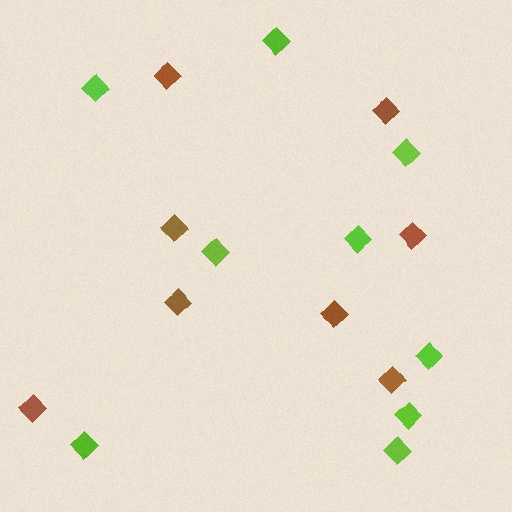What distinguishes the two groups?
There are 2 groups: one group of brown diamonds (8) and one group of lime diamonds (9).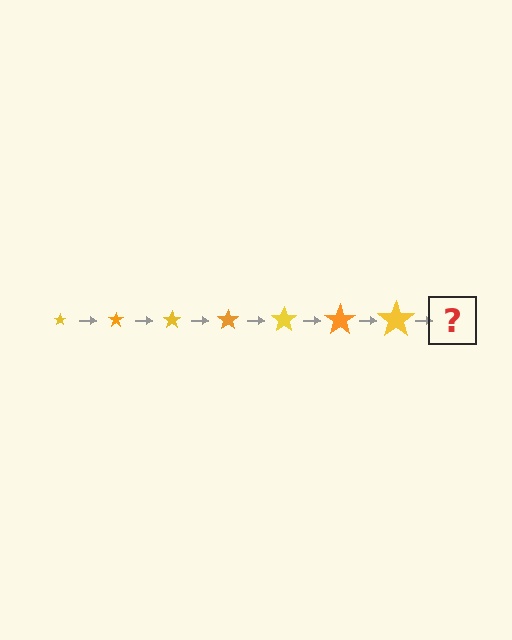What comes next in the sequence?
The next element should be an orange star, larger than the previous one.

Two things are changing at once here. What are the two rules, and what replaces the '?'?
The two rules are that the star grows larger each step and the color cycles through yellow and orange. The '?' should be an orange star, larger than the previous one.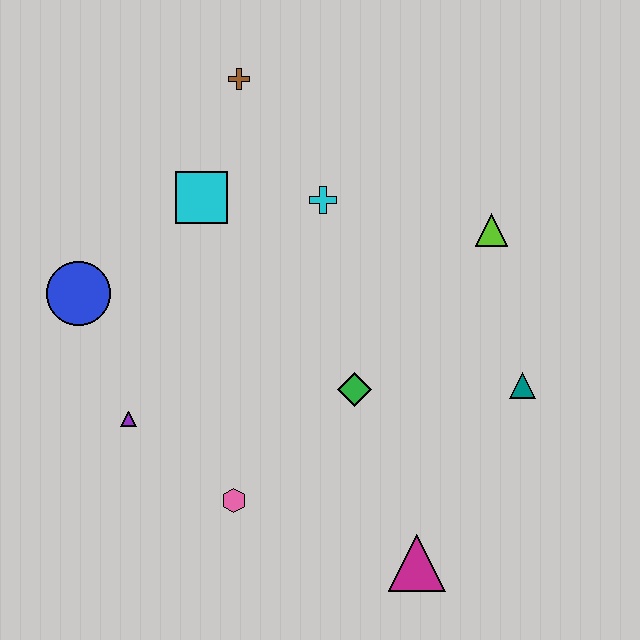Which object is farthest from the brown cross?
The magenta triangle is farthest from the brown cross.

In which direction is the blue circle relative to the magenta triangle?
The blue circle is to the left of the magenta triangle.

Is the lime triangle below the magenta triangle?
No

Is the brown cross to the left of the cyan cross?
Yes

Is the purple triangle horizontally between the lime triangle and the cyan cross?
No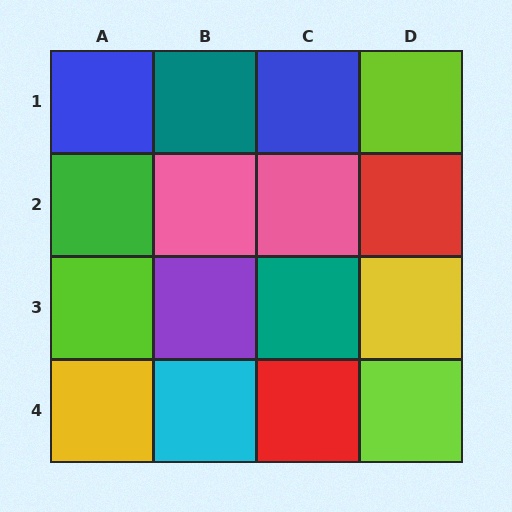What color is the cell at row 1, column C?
Blue.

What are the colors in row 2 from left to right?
Green, pink, pink, red.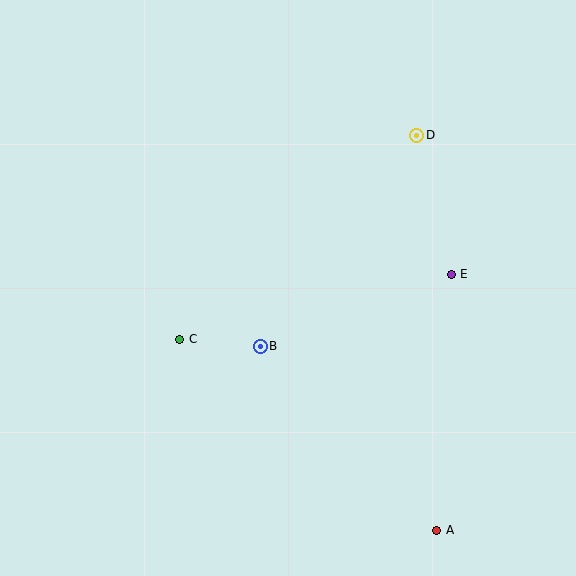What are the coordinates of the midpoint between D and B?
The midpoint between D and B is at (338, 241).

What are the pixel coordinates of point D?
Point D is at (417, 135).